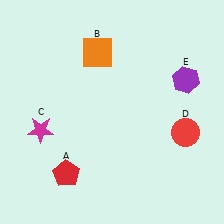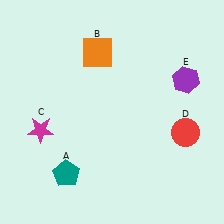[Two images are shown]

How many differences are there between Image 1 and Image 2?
There is 1 difference between the two images.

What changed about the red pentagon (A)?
In Image 1, A is red. In Image 2, it changed to teal.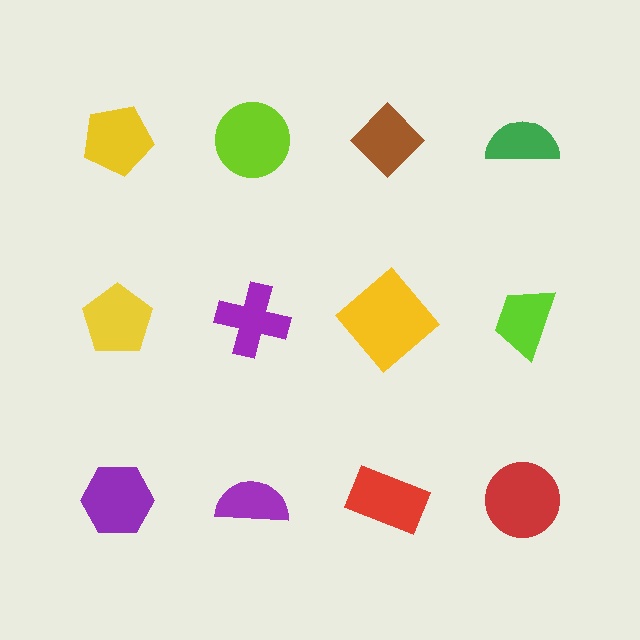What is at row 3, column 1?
A purple hexagon.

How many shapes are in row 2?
4 shapes.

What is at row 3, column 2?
A purple semicircle.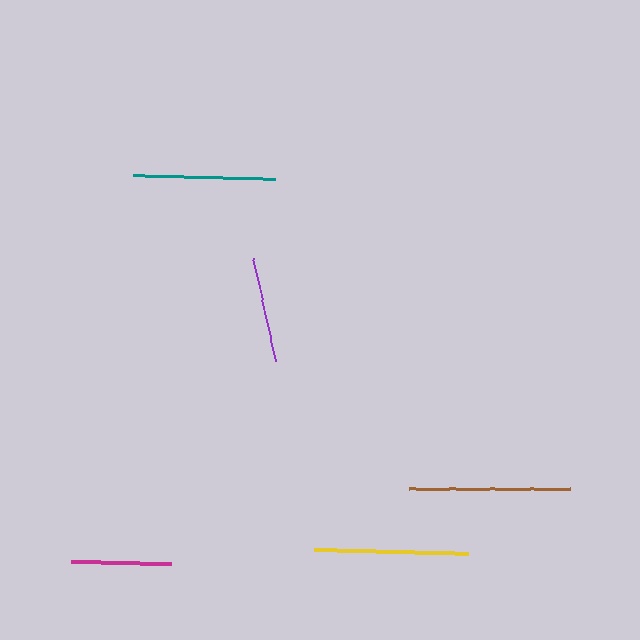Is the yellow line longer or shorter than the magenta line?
The yellow line is longer than the magenta line.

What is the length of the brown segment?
The brown segment is approximately 162 pixels long.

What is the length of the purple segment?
The purple segment is approximately 105 pixels long.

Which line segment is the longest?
The brown line is the longest at approximately 162 pixels.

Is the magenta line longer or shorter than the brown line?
The brown line is longer than the magenta line.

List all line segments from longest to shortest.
From longest to shortest: brown, yellow, teal, purple, magenta.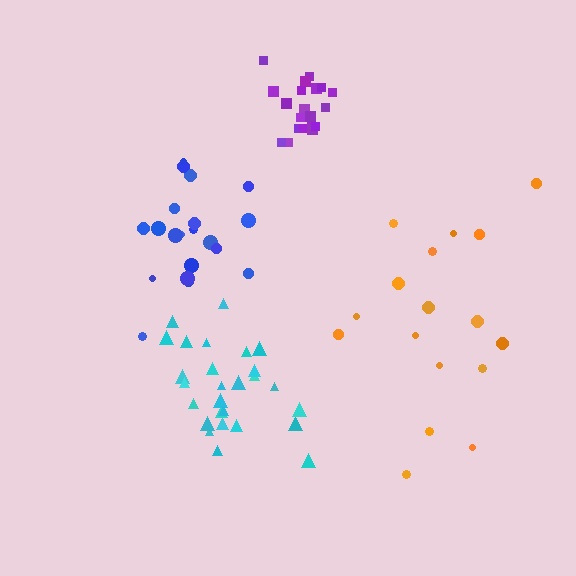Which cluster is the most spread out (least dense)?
Orange.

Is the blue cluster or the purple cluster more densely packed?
Purple.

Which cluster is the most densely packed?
Purple.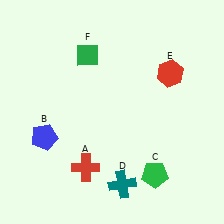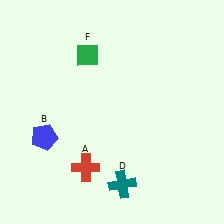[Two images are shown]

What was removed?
The red hexagon (E), the green pentagon (C) were removed in Image 2.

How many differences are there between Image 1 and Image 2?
There are 2 differences between the two images.